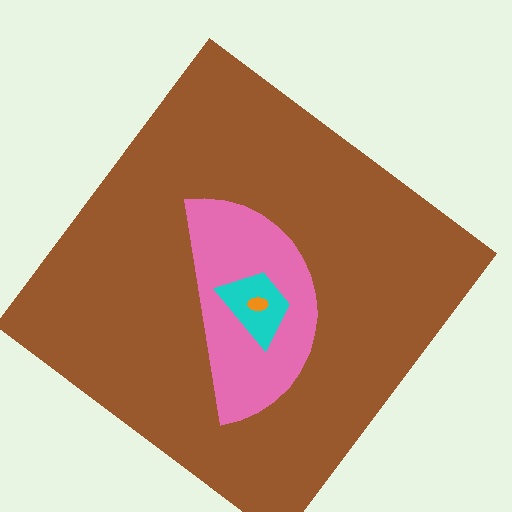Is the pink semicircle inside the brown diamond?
Yes.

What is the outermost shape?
The brown diamond.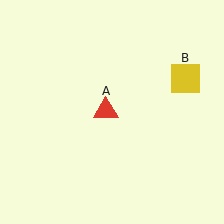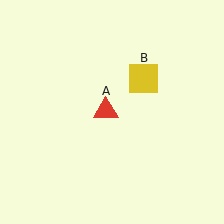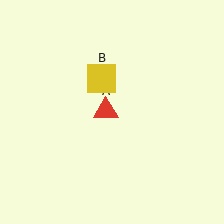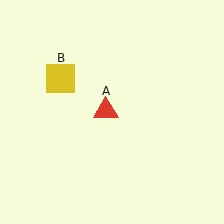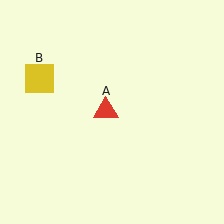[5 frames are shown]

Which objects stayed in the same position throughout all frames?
Red triangle (object A) remained stationary.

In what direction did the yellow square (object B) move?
The yellow square (object B) moved left.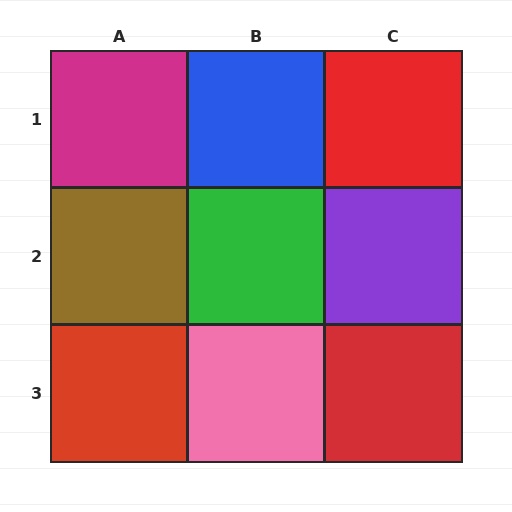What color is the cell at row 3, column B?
Pink.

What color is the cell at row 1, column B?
Blue.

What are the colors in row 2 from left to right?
Brown, green, purple.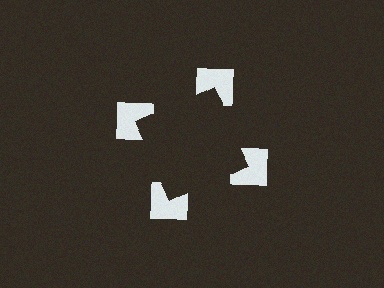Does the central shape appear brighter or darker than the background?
It typically appears slightly darker than the background, even though no actual brightness change is drawn.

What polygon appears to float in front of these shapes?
An illusory square — its edges are inferred from the aligned wedge cuts in the notched squares, not physically drawn.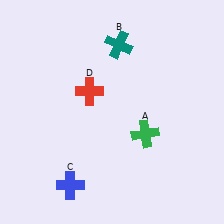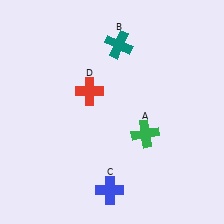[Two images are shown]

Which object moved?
The blue cross (C) moved right.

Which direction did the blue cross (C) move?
The blue cross (C) moved right.